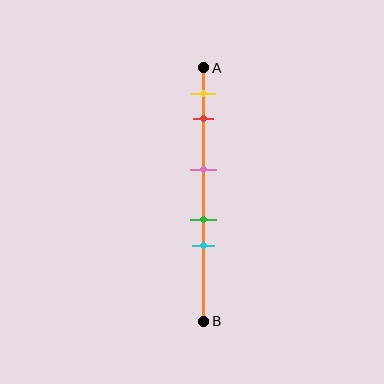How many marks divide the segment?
There are 5 marks dividing the segment.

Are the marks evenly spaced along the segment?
No, the marks are not evenly spaced.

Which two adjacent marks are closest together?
The green and cyan marks are the closest adjacent pair.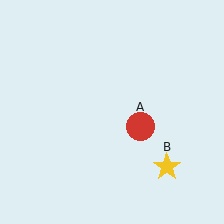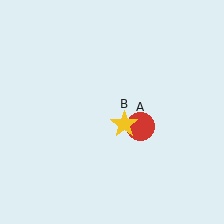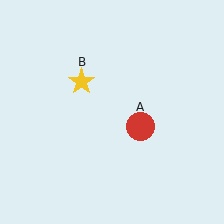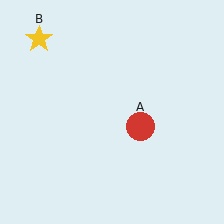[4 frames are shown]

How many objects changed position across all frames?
1 object changed position: yellow star (object B).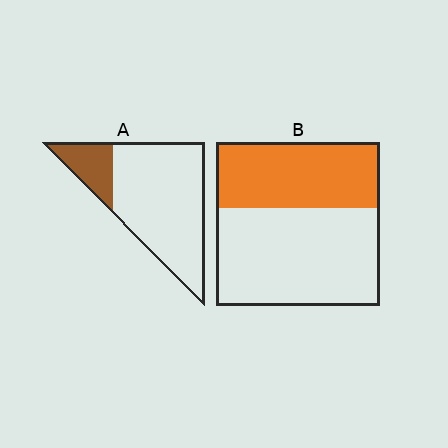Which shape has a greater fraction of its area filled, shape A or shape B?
Shape B.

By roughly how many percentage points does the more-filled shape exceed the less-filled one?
By roughly 20 percentage points (B over A).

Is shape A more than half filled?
No.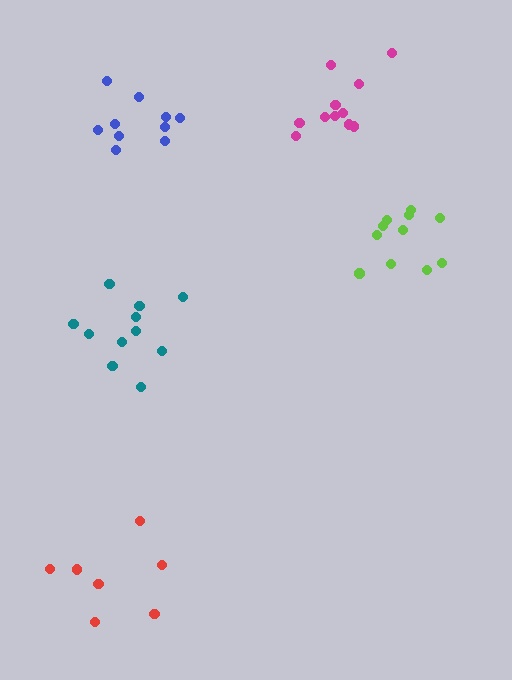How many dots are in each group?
Group 1: 10 dots, Group 2: 11 dots, Group 3: 7 dots, Group 4: 11 dots, Group 5: 11 dots (50 total).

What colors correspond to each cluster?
The clusters are colored: blue, teal, red, magenta, lime.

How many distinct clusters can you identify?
There are 5 distinct clusters.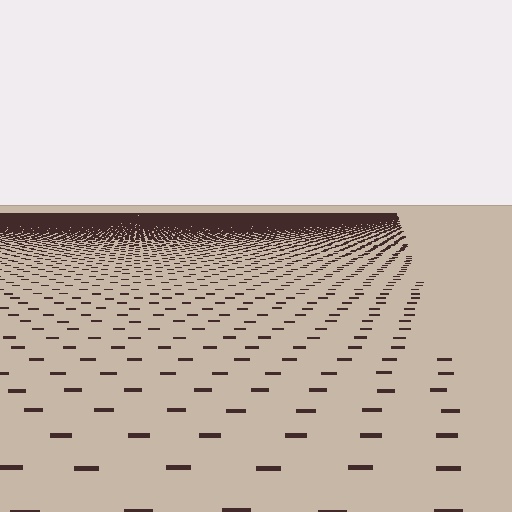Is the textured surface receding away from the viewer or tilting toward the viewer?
The surface is receding away from the viewer. Texture elements get smaller and denser toward the top.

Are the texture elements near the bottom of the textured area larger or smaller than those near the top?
Larger. Near the bottom, elements are closer to the viewer and appear at a bigger on-screen size.